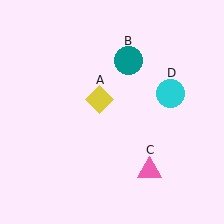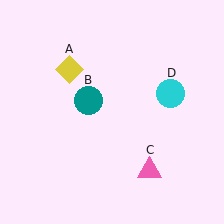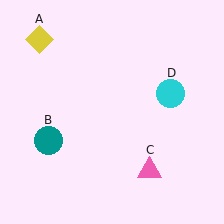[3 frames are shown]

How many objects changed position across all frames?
2 objects changed position: yellow diamond (object A), teal circle (object B).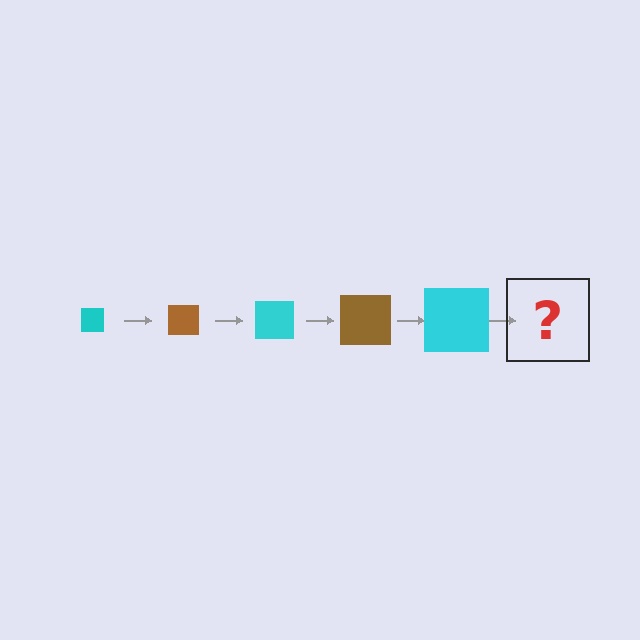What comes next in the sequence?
The next element should be a brown square, larger than the previous one.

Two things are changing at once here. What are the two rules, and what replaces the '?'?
The two rules are that the square grows larger each step and the color cycles through cyan and brown. The '?' should be a brown square, larger than the previous one.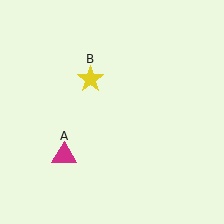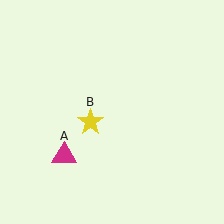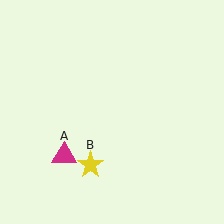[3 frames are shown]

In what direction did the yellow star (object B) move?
The yellow star (object B) moved down.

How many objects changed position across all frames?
1 object changed position: yellow star (object B).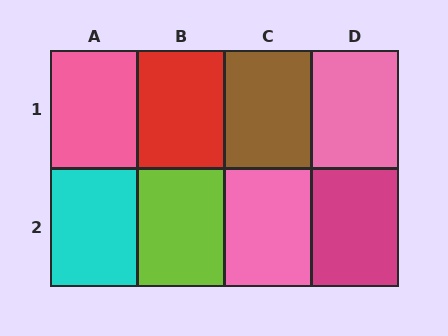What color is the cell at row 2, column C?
Pink.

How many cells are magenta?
1 cell is magenta.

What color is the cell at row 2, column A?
Cyan.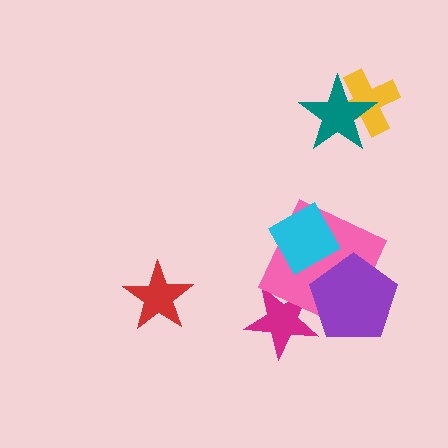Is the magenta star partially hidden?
Yes, it is partially covered by another shape.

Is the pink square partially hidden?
Yes, it is partially covered by another shape.